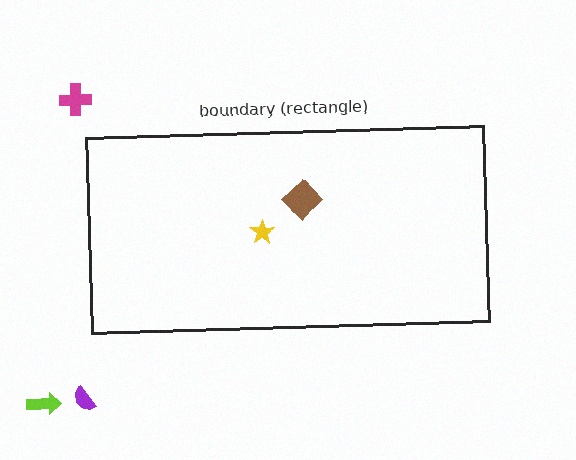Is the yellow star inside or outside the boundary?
Inside.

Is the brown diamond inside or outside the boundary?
Inside.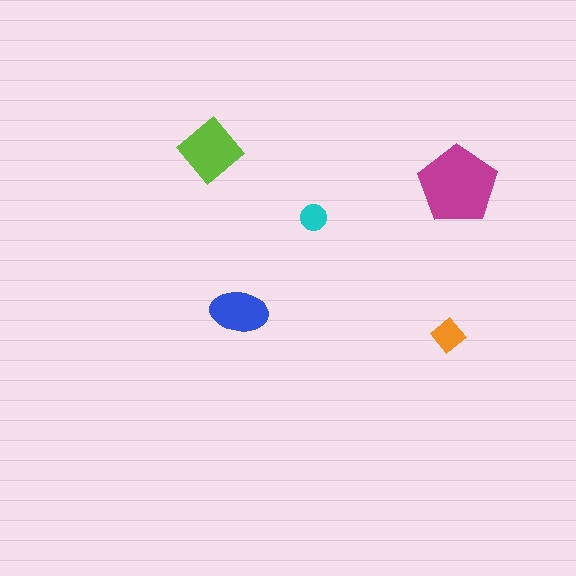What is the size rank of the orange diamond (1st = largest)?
4th.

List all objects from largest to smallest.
The magenta pentagon, the lime diamond, the blue ellipse, the orange diamond, the cyan circle.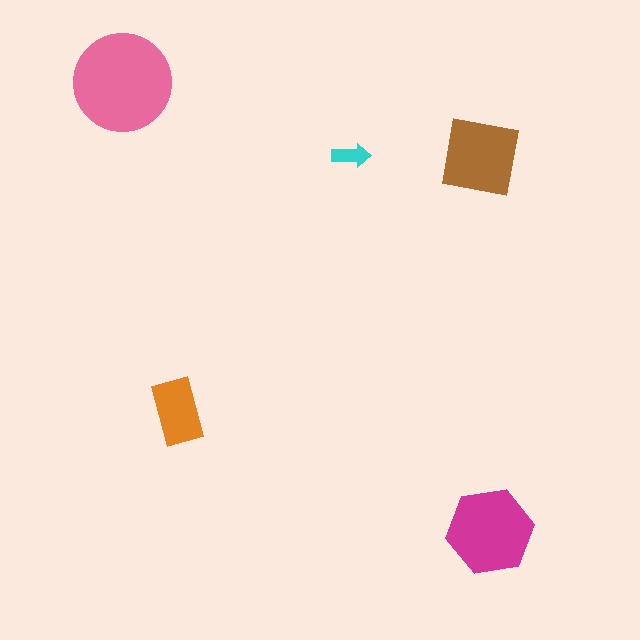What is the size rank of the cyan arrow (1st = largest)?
5th.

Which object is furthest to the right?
The magenta hexagon is rightmost.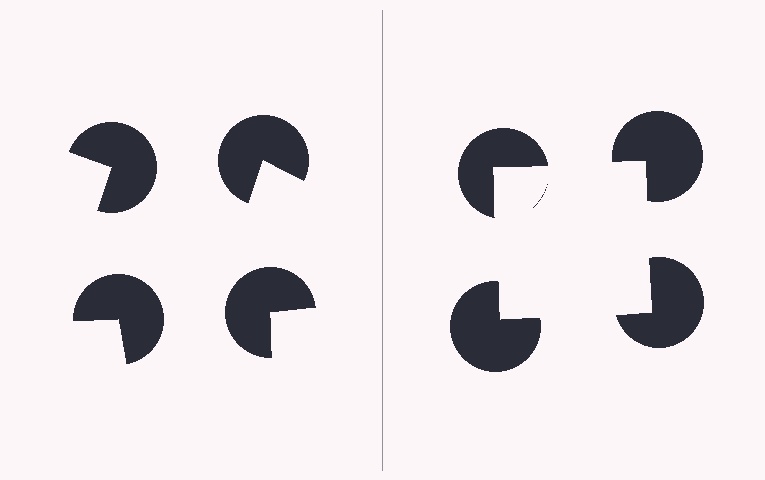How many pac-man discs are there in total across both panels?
8 — 4 on each side.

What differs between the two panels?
The pac-man discs are positioned identically on both sides; only the wedge orientations differ. On the right they align to a square; on the left they are misaligned.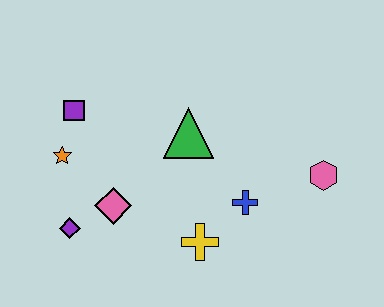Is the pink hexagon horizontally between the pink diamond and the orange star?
No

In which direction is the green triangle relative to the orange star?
The green triangle is to the right of the orange star.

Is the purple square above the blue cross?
Yes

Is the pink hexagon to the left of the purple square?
No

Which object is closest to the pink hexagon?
The blue cross is closest to the pink hexagon.